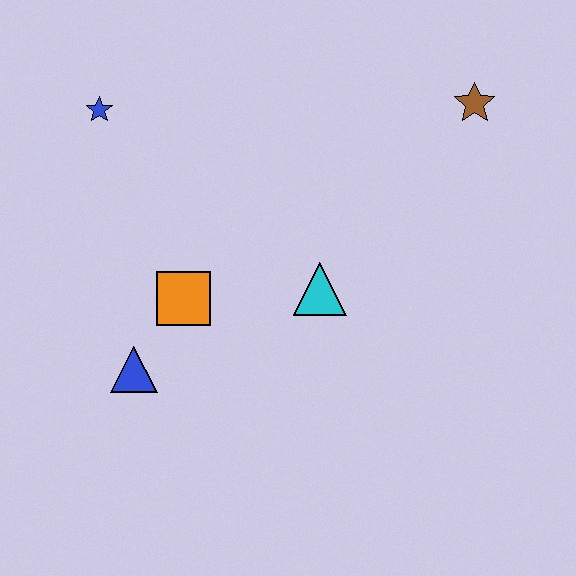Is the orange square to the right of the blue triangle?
Yes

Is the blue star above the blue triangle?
Yes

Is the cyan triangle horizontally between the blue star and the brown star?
Yes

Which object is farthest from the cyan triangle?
The blue star is farthest from the cyan triangle.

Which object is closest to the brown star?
The cyan triangle is closest to the brown star.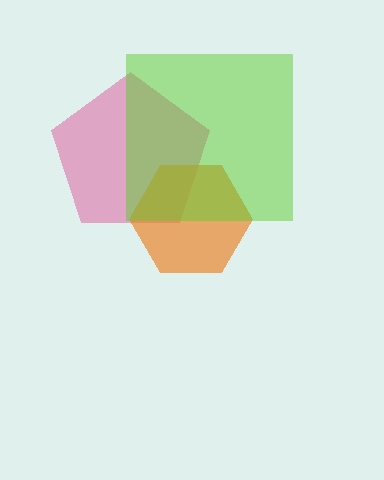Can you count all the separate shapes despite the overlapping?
Yes, there are 3 separate shapes.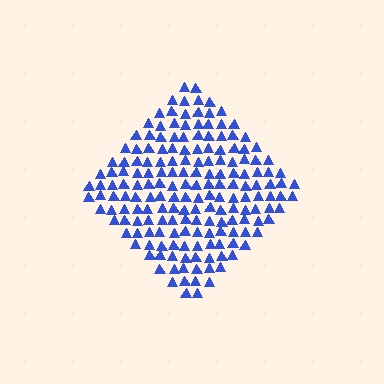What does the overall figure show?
The overall figure shows a diamond.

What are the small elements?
The small elements are triangles.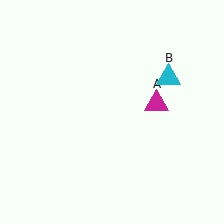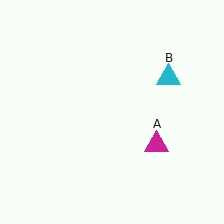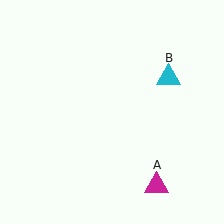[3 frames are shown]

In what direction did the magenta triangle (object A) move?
The magenta triangle (object A) moved down.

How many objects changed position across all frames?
1 object changed position: magenta triangle (object A).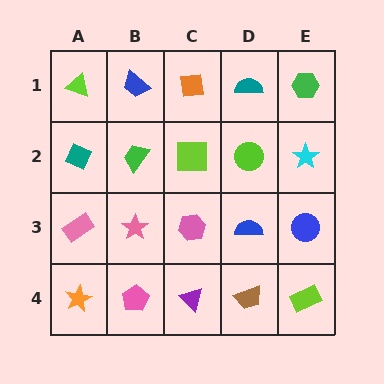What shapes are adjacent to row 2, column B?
A blue trapezoid (row 1, column B), a pink star (row 3, column B), a teal diamond (row 2, column A), a lime square (row 2, column C).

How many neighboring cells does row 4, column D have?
3.